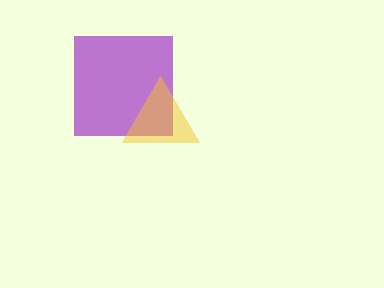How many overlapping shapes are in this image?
There are 2 overlapping shapes in the image.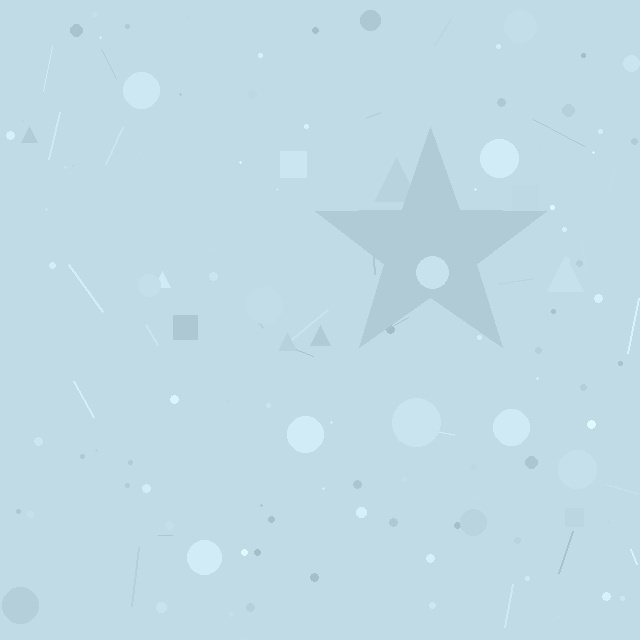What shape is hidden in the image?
A star is hidden in the image.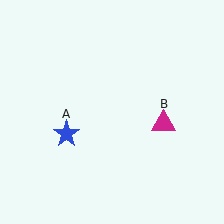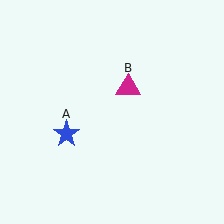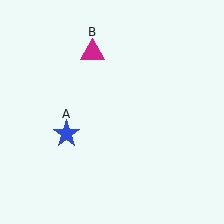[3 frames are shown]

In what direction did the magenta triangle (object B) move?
The magenta triangle (object B) moved up and to the left.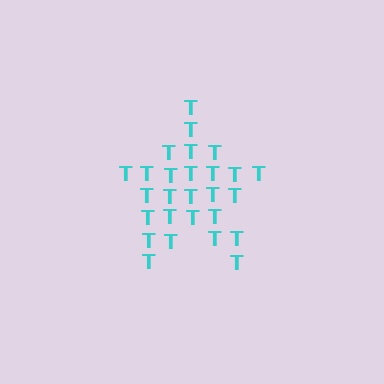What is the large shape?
The large shape is a star.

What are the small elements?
The small elements are letter T's.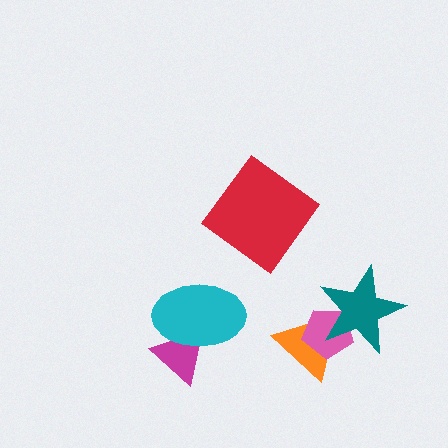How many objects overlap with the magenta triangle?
1 object overlaps with the magenta triangle.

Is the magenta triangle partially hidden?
Yes, it is partially covered by another shape.